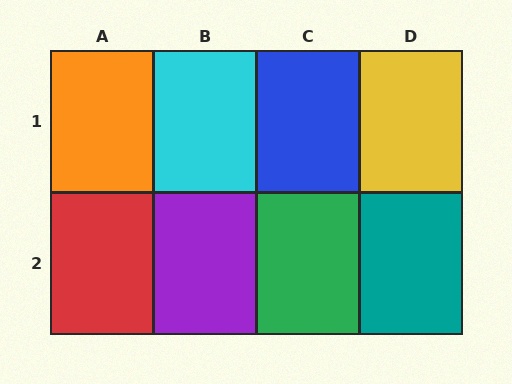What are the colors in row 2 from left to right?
Red, purple, green, teal.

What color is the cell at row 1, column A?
Orange.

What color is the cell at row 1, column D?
Yellow.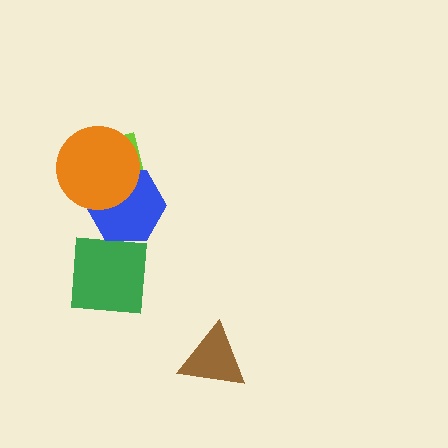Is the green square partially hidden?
No, no other shape covers it.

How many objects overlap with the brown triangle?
0 objects overlap with the brown triangle.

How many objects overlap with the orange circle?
2 objects overlap with the orange circle.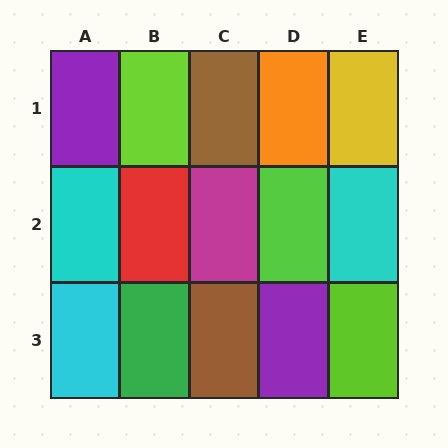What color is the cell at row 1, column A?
Purple.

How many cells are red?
1 cell is red.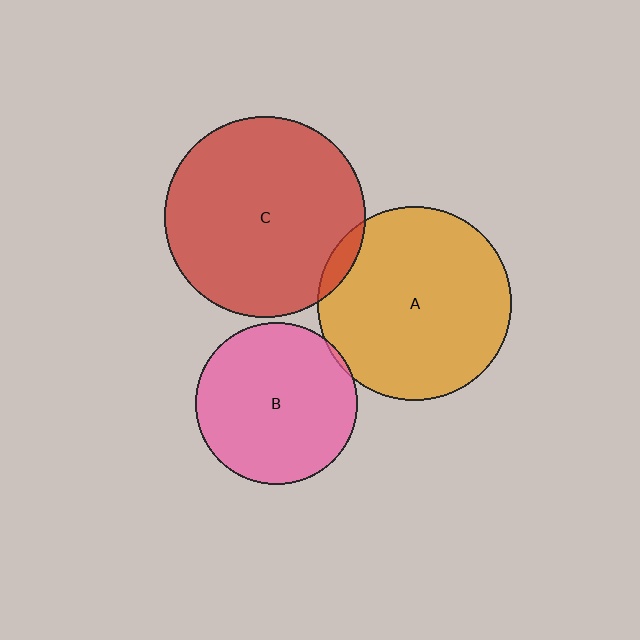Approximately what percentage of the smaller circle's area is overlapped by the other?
Approximately 5%.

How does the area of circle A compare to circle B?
Approximately 1.4 times.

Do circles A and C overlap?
Yes.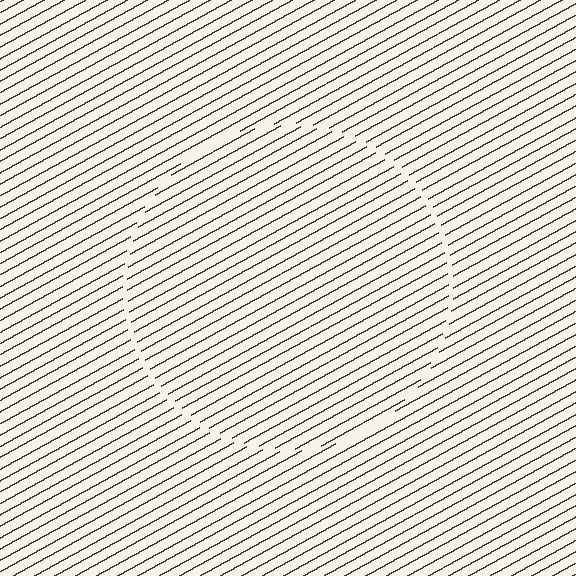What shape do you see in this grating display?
An illusory circle. The interior of the shape contains the same grating, shifted by half a period — the contour is defined by the phase discontinuity where line-ends from the inner and outer gratings abut.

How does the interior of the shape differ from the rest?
The interior of the shape contains the same grating, shifted by half a period — the contour is defined by the phase discontinuity where line-ends from the inner and outer gratings abut.